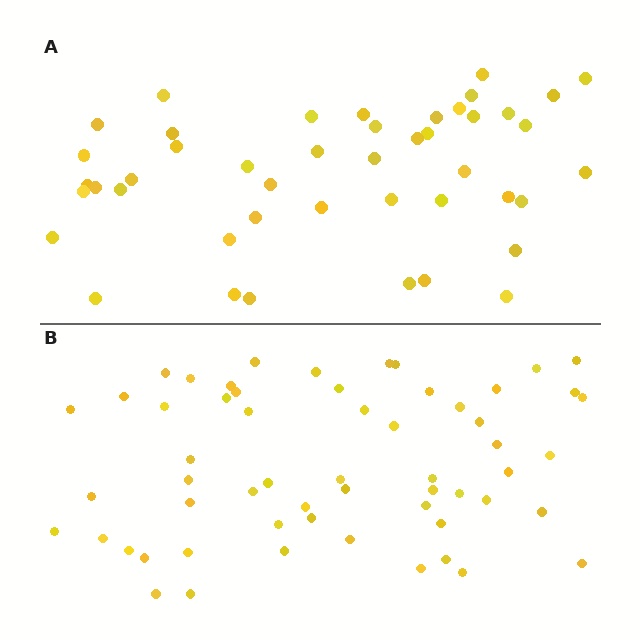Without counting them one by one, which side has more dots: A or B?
Region B (the bottom region) has more dots.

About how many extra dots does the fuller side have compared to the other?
Region B has approximately 15 more dots than region A.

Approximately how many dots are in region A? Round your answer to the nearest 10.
About 40 dots. (The exact count is 45, which rounds to 40.)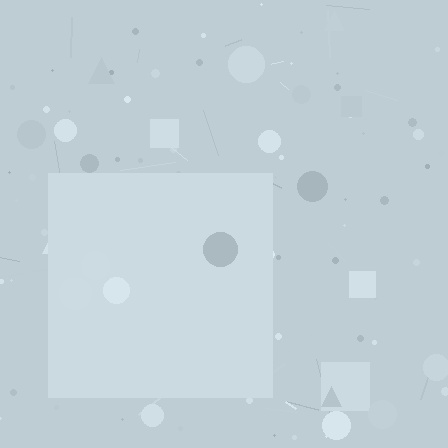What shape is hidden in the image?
A square is hidden in the image.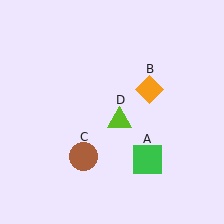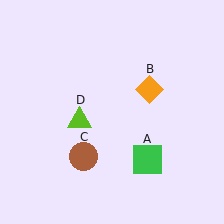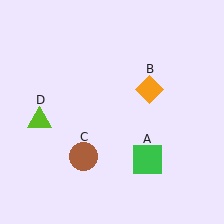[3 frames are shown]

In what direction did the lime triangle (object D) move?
The lime triangle (object D) moved left.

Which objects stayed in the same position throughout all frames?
Green square (object A) and orange diamond (object B) and brown circle (object C) remained stationary.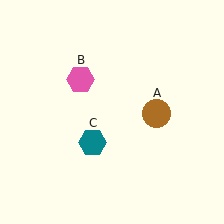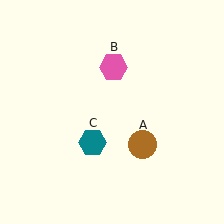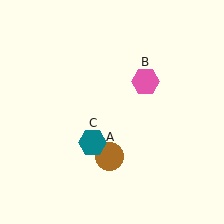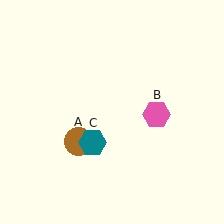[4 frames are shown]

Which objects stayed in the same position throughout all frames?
Teal hexagon (object C) remained stationary.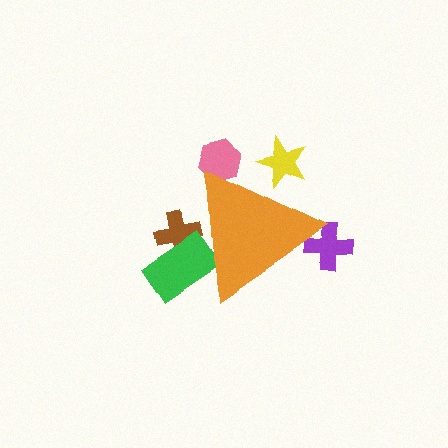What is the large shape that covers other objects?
An orange triangle.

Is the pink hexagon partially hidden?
Yes, the pink hexagon is partially hidden behind the orange triangle.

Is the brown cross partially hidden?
Yes, the brown cross is partially hidden behind the orange triangle.